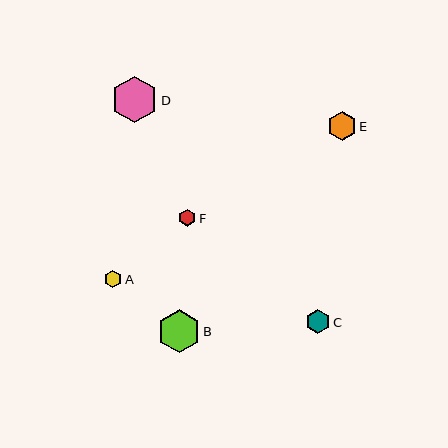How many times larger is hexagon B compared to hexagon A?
Hexagon B is approximately 2.4 times the size of hexagon A.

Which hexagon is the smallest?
Hexagon F is the smallest with a size of approximately 17 pixels.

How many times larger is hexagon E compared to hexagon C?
Hexagon E is approximately 1.2 times the size of hexagon C.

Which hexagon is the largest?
Hexagon D is the largest with a size of approximately 47 pixels.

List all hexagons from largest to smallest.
From largest to smallest: D, B, E, C, A, F.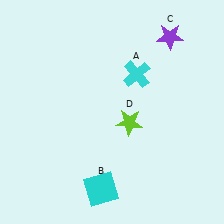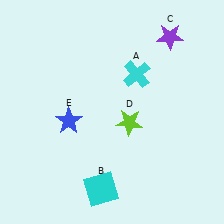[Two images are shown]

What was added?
A blue star (E) was added in Image 2.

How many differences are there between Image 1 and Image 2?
There is 1 difference between the two images.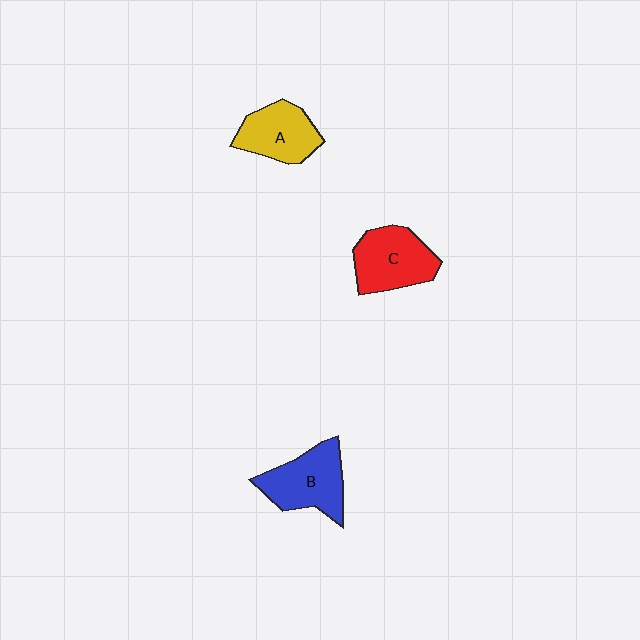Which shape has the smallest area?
Shape A (yellow).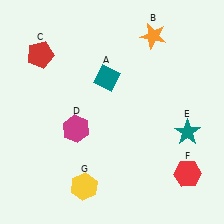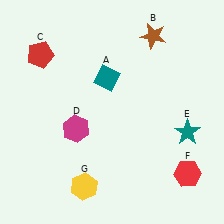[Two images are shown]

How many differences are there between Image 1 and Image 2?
There is 1 difference between the two images.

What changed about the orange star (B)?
In Image 1, B is orange. In Image 2, it changed to brown.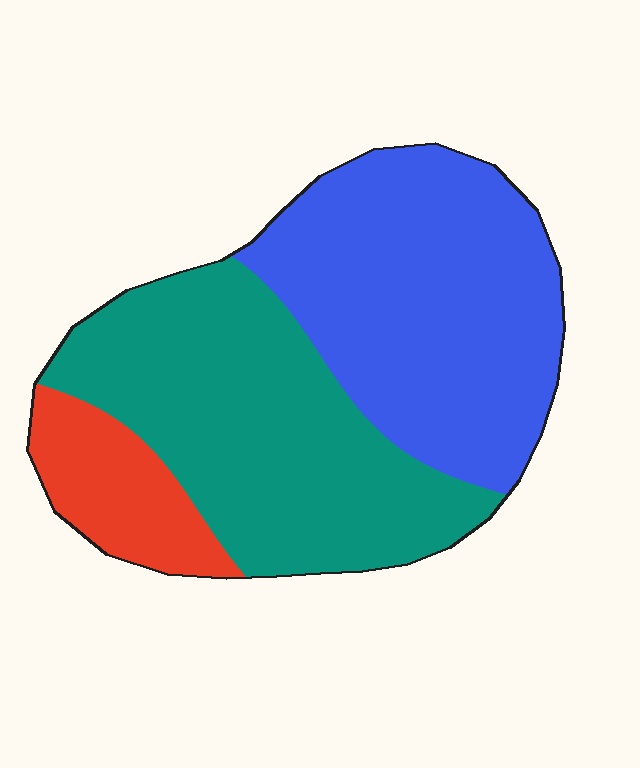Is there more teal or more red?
Teal.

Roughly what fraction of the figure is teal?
Teal takes up between a third and a half of the figure.